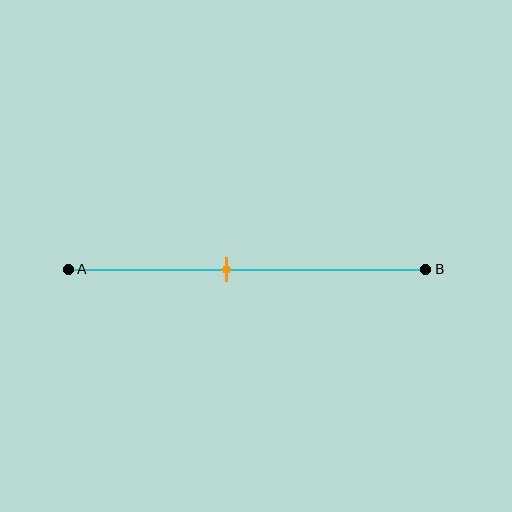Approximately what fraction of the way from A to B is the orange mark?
The orange mark is approximately 45% of the way from A to B.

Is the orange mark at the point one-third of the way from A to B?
No, the mark is at about 45% from A, not at the 33% one-third point.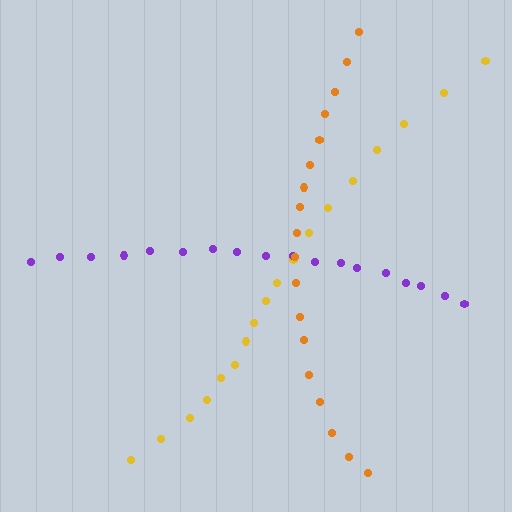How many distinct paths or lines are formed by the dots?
There are 3 distinct paths.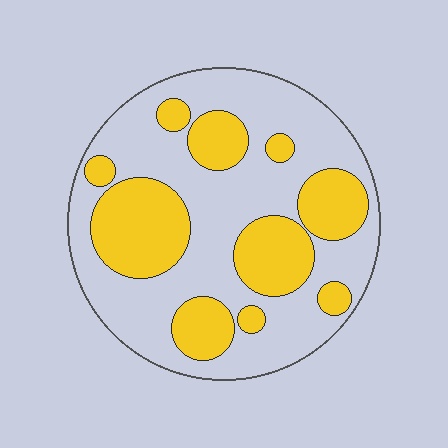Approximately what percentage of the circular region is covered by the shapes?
Approximately 35%.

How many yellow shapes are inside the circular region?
10.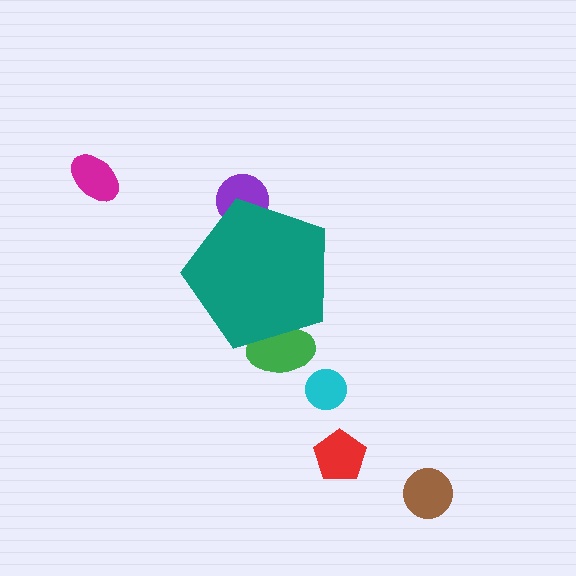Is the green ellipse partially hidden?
Yes, the green ellipse is partially hidden behind the teal pentagon.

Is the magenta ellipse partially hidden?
No, the magenta ellipse is fully visible.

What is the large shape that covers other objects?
A teal pentagon.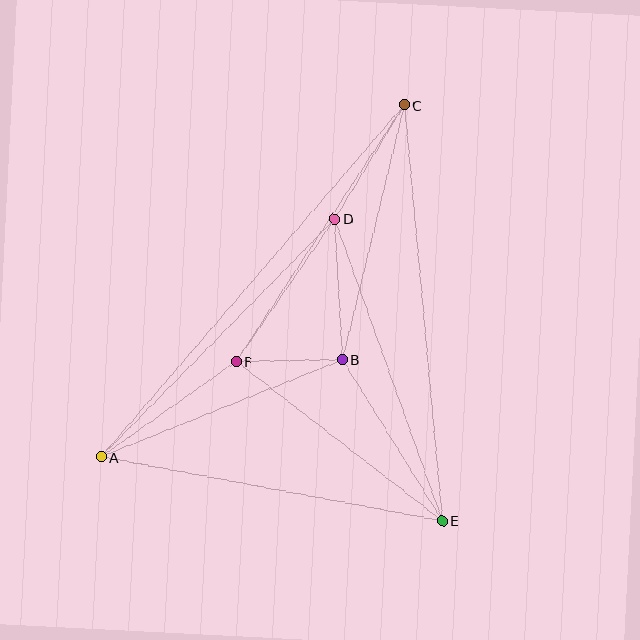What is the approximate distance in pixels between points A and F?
The distance between A and F is approximately 165 pixels.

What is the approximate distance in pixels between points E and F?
The distance between E and F is approximately 261 pixels.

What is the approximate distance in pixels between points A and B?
The distance between A and B is approximately 260 pixels.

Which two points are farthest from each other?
Points A and C are farthest from each other.